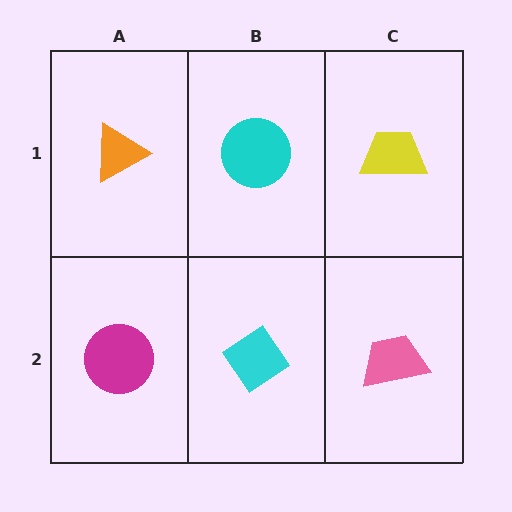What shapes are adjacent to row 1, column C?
A pink trapezoid (row 2, column C), a cyan circle (row 1, column B).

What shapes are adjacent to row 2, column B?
A cyan circle (row 1, column B), a magenta circle (row 2, column A), a pink trapezoid (row 2, column C).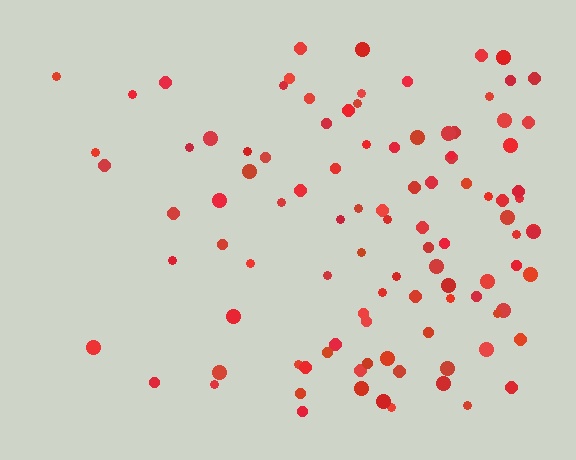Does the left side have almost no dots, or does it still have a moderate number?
Still a moderate number, just noticeably fewer than the right.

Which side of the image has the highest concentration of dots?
The right.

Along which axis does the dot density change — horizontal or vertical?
Horizontal.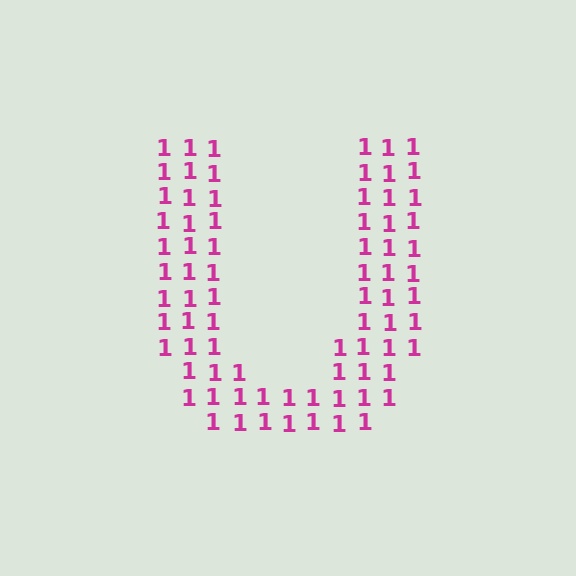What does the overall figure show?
The overall figure shows the letter U.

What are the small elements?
The small elements are digit 1's.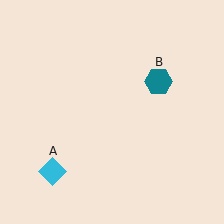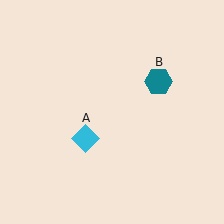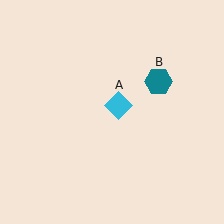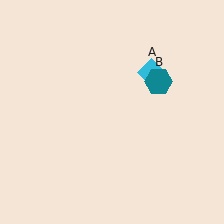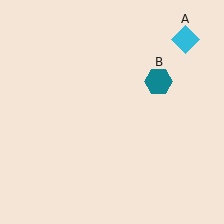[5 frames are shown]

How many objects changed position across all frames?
1 object changed position: cyan diamond (object A).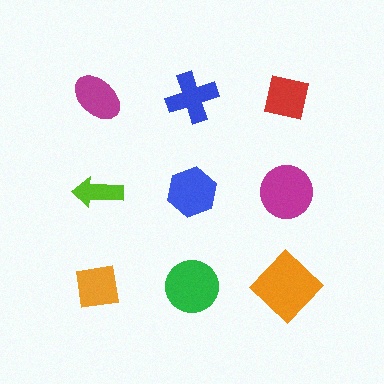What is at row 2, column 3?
A magenta circle.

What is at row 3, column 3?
An orange diamond.